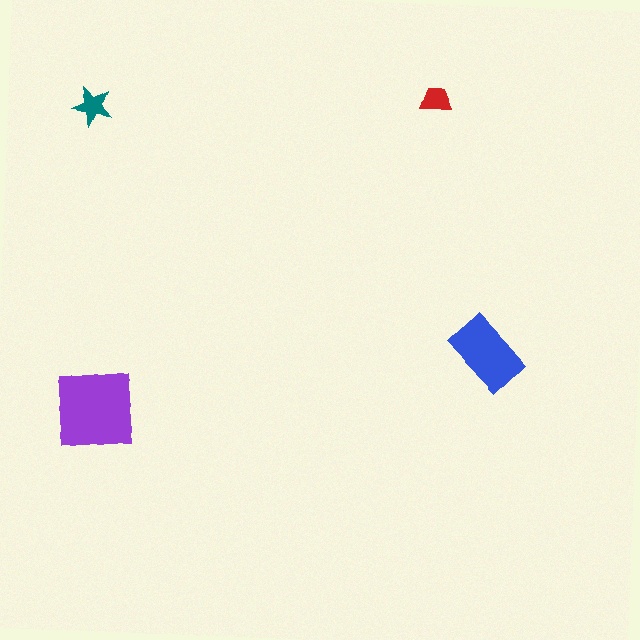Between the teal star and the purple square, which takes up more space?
The purple square.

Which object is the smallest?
The red trapezoid.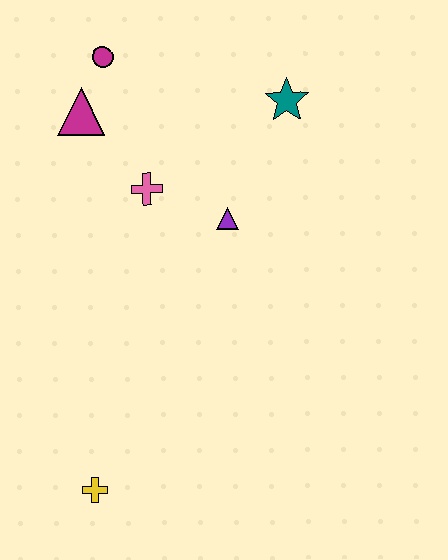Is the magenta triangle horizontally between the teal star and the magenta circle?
No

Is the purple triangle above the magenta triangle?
No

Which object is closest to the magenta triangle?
The magenta circle is closest to the magenta triangle.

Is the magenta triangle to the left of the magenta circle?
Yes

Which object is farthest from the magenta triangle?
The yellow cross is farthest from the magenta triangle.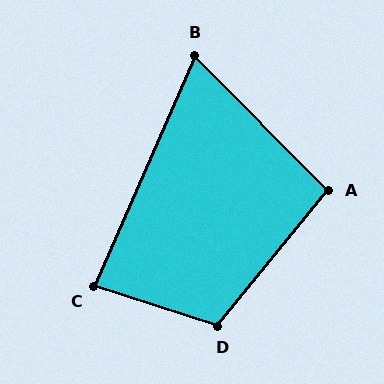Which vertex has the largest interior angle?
D, at approximately 112 degrees.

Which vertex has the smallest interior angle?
B, at approximately 68 degrees.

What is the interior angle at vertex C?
Approximately 84 degrees (acute).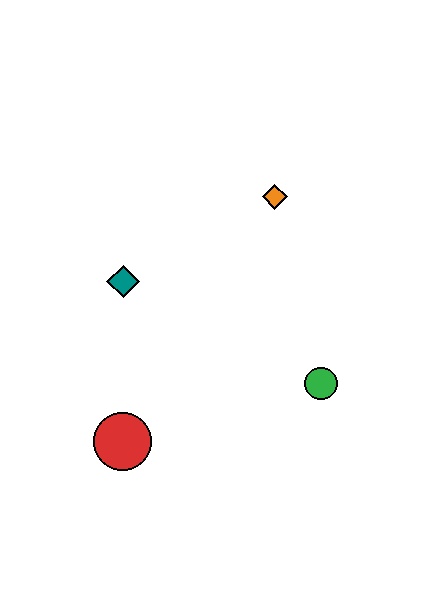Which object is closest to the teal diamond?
The red circle is closest to the teal diamond.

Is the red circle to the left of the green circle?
Yes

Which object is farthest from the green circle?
The teal diamond is farthest from the green circle.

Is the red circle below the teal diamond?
Yes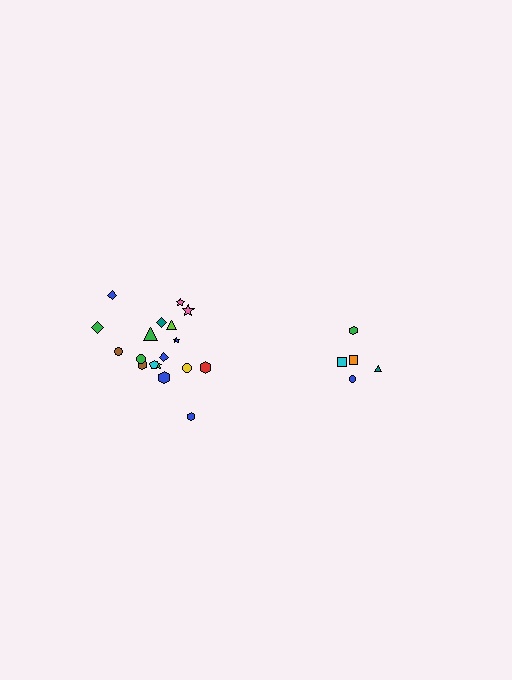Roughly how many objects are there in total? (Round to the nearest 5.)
Roughly 25 objects in total.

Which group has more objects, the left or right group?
The left group.